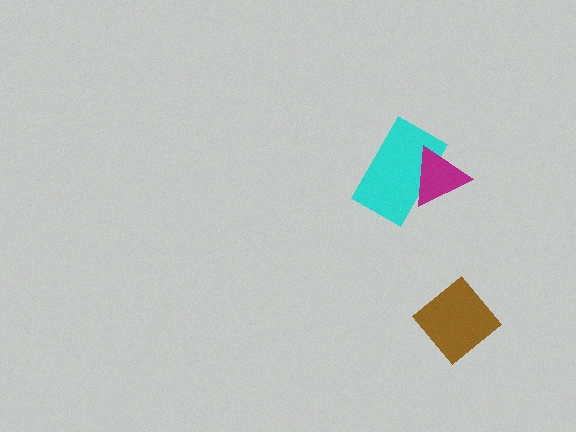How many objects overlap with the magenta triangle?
1 object overlaps with the magenta triangle.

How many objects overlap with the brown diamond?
0 objects overlap with the brown diamond.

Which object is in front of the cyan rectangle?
The magenta triangle is in front of the cyan rectangle.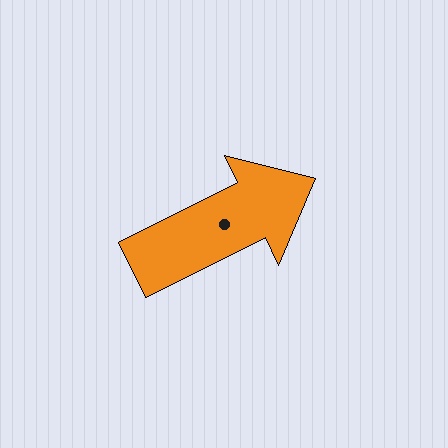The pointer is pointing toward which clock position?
Roughly 2 o'clock.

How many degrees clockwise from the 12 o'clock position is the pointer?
Approximately 64 degrees.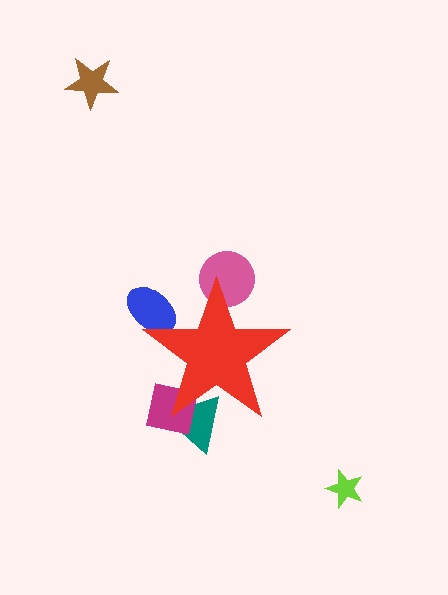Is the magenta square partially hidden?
Yes, the magenta square is partially hidden behind the red star.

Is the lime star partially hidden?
No, the lime star is fully visible.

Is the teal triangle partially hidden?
Yes, the teal triangle is partially hidden behind the red star.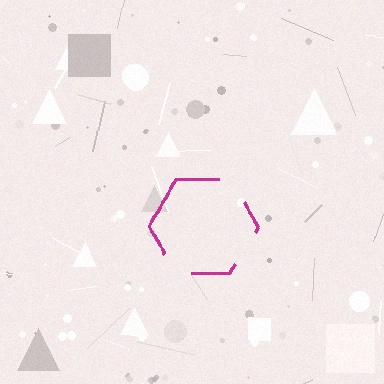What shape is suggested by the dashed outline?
The dashed outline suggests a hexagon.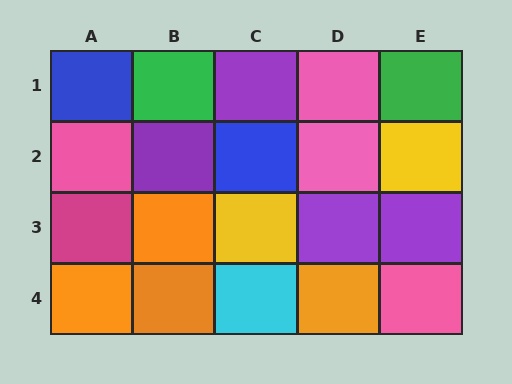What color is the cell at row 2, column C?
Blue.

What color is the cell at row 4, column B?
Orange.